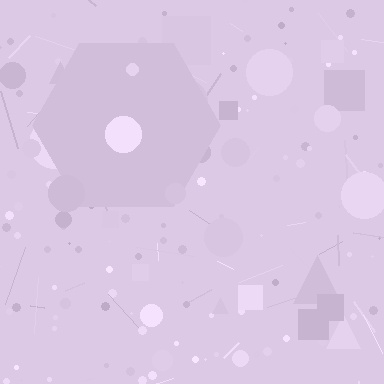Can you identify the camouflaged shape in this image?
The camouflaged shape is a hexagon.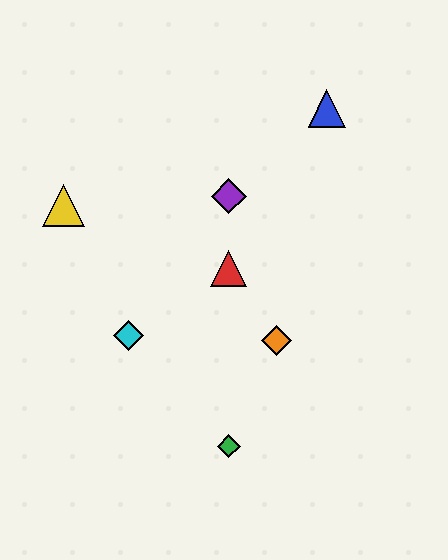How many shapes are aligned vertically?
3 shapes (the red triangle, the green diamond, the purple diamond) are aligned vertically.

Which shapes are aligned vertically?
The red triangle, the green diamond, the purple diamond are aligned vertically.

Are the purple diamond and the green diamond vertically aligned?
Yes, both are at x≈229.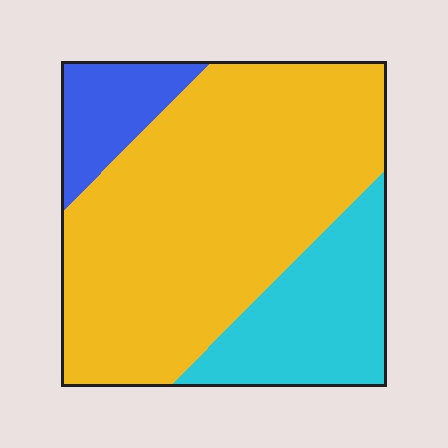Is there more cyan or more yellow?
Yellow.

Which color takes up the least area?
Blue, at roughly 10%.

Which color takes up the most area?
Yellow, at roughly 65%.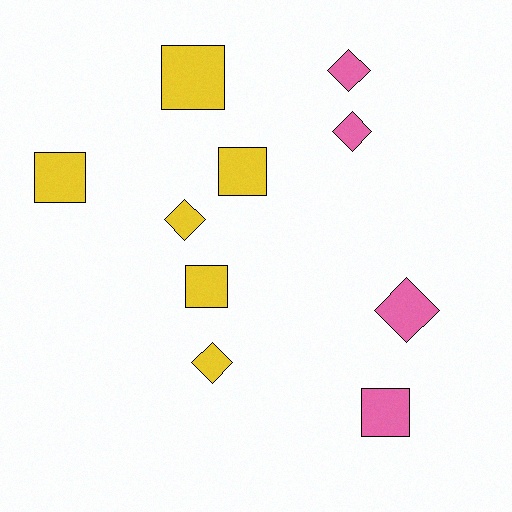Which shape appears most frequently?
Square, with 5 objects.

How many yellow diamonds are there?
There are 2 yellow diamonds.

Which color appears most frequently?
Yellow, with 6 objects.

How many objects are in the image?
There are 10 objects.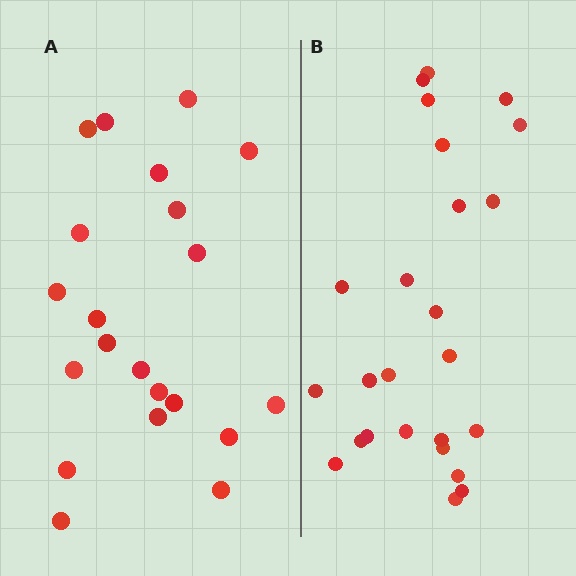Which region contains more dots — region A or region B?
Region B (the right region) has more dots.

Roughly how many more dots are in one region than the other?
Region B has about 4 more dots than region A.